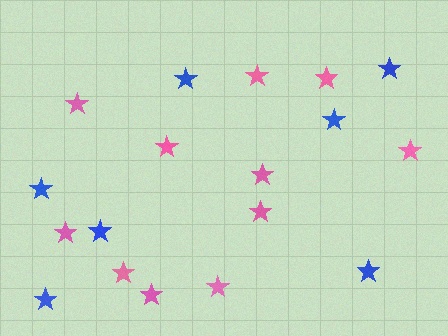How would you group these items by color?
There are 2 groups: one group of blue stars (7) and one group of pink stars (11).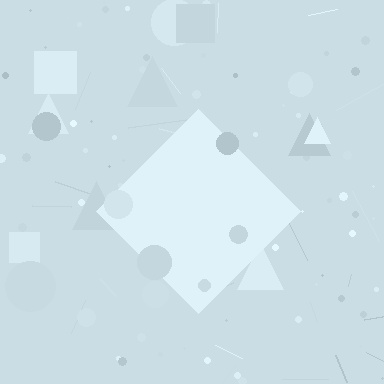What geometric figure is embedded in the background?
A diamond is embedded in the background.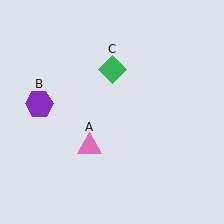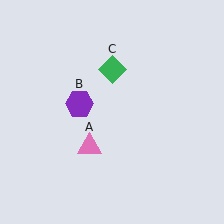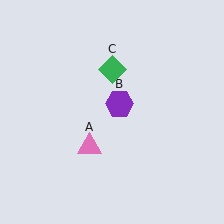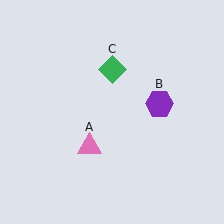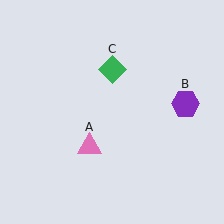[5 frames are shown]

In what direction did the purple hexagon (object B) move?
The purple hexagon (object B) moved right.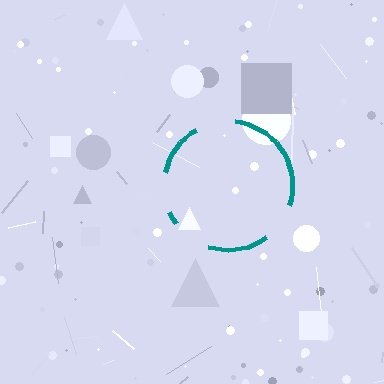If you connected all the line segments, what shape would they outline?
They would outline a circle.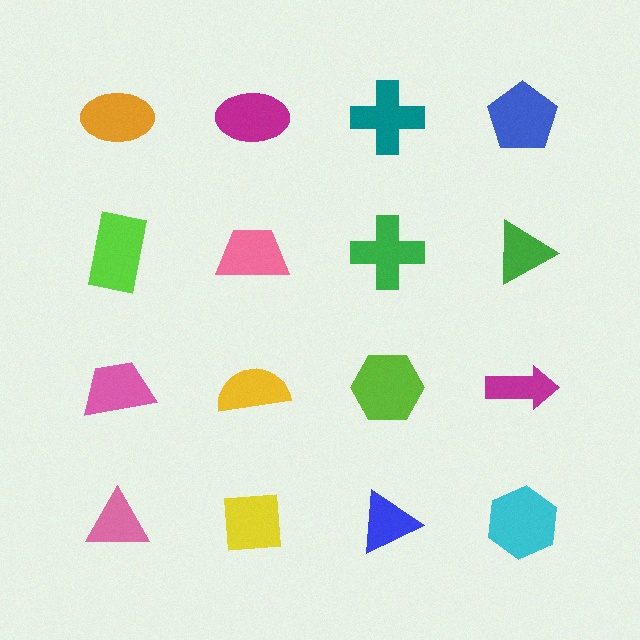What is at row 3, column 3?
A lime hexagon.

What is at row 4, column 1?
A pink triangle.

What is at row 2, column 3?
A green cross.